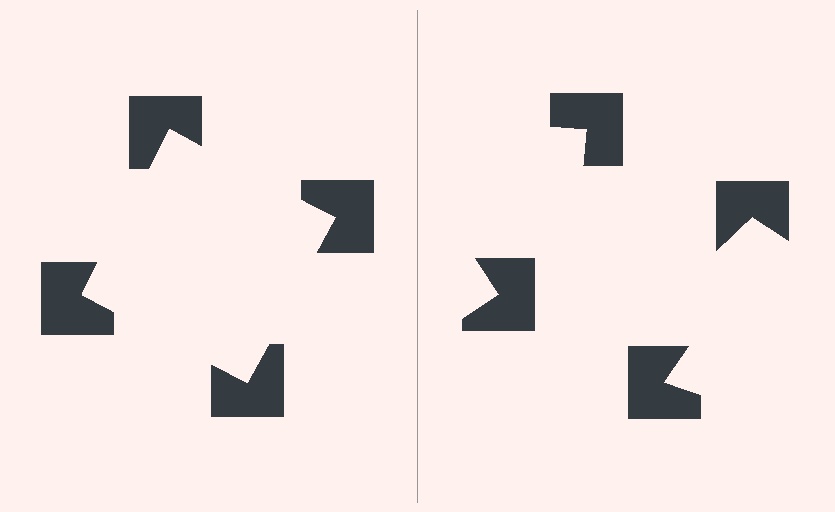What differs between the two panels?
The notched squares are positioned identically on both sides; only the wedge orientations differ. On the left they align to a square; on the right they are misaligned.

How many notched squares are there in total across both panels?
8 — 4 on each side.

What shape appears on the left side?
An illusory square.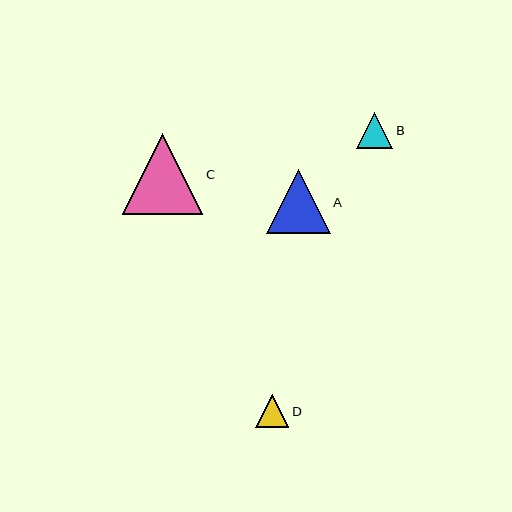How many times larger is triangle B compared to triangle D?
Triangle B is approximately 1.1 times the size of triangle D.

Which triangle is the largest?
Triangle C is the largest with a size of approximately 81 pixels.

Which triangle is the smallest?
Triangle D is the smallest with a size of approximately 33 pixels.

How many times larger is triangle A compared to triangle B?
Triangle A is approximately 1.8 times the size of triangle B.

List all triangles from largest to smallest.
From largest to smallest: C, A, B, D.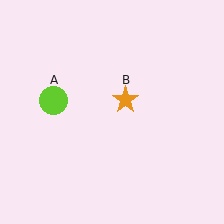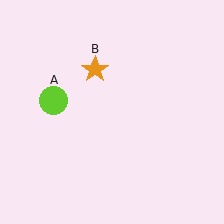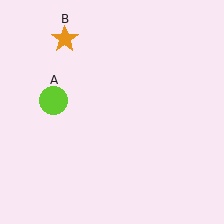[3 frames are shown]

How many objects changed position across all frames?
1 object changed position: orange star (object B).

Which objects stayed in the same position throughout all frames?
Lime circle (object A) remained stationary.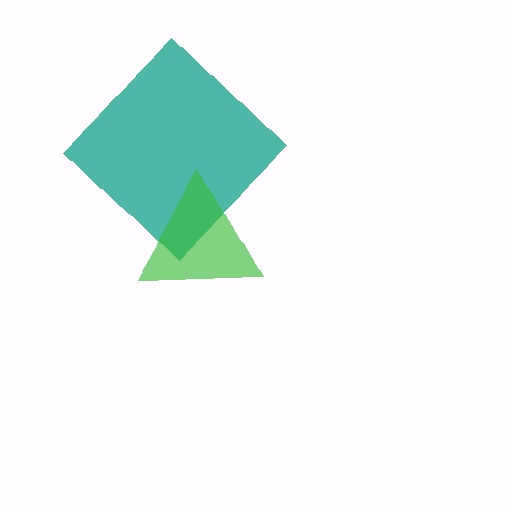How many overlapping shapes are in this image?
There are 2 overlapping shapes in the image.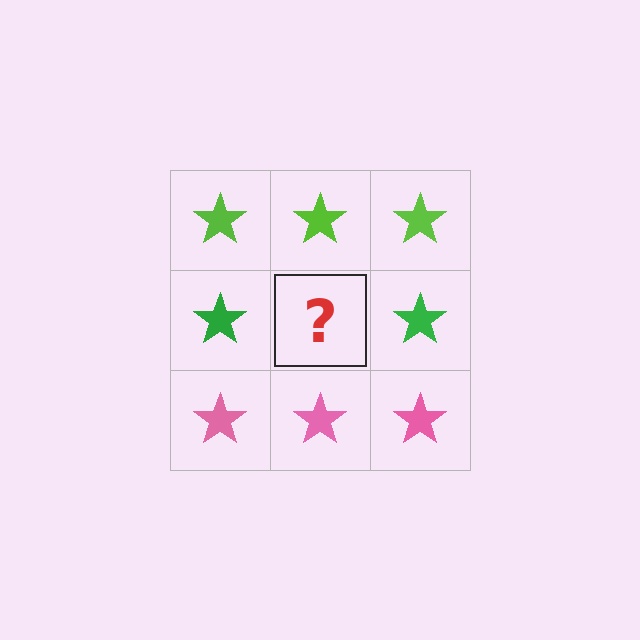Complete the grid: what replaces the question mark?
The question mark should be replaced with a green star.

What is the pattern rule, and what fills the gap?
The rule is that each row has a consistent color. The gap should be filled with a green star.